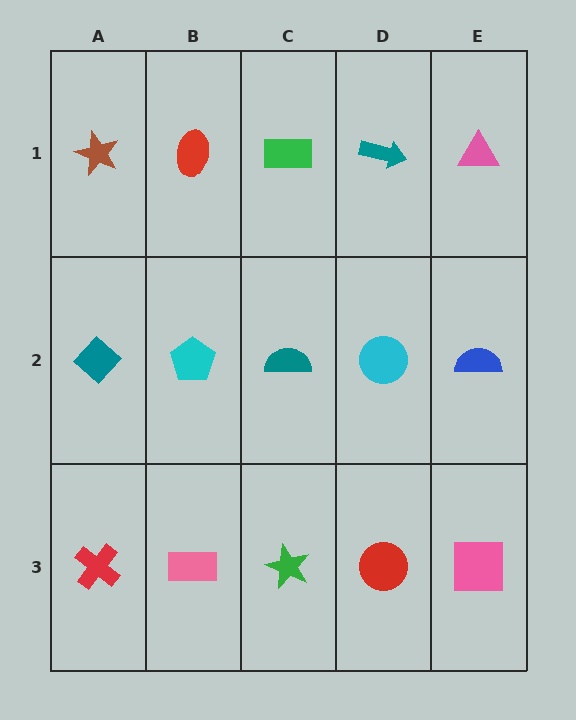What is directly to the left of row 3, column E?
A red circle.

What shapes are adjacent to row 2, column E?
A pink triangle (row 1, column E), a pink square (row 3, column E), a cyan circle (row 2, column D).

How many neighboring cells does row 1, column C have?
3.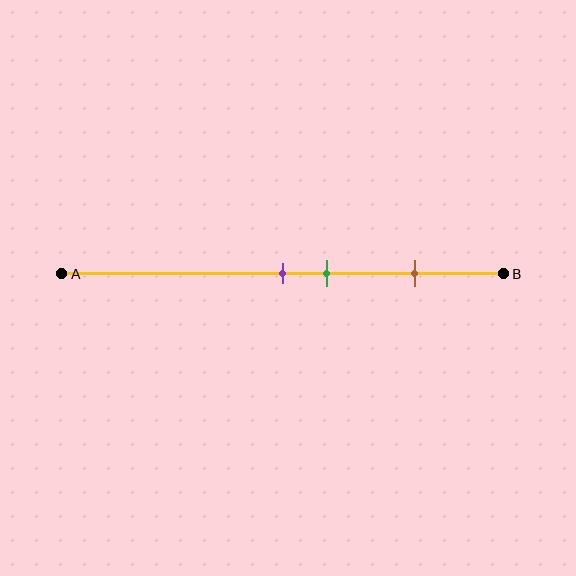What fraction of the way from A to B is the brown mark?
The brown mark is approximately 80% (0.8) of the way from A to B.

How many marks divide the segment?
There are 3 marks dividing the segment.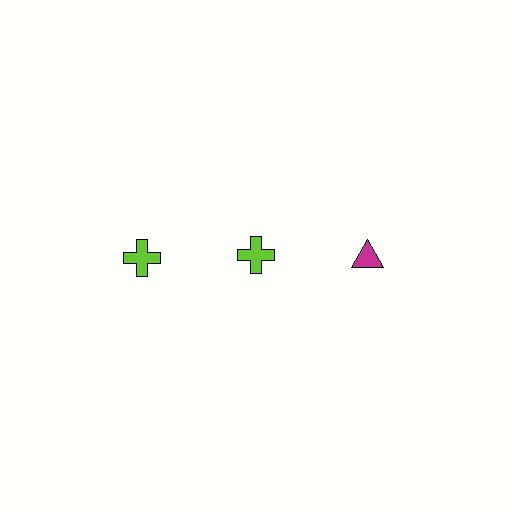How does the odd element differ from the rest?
It differs in both color (magenta instead of lime) and shape (triangle instead of cross).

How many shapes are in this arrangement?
There are 3 shapes arranged in a grid pattern.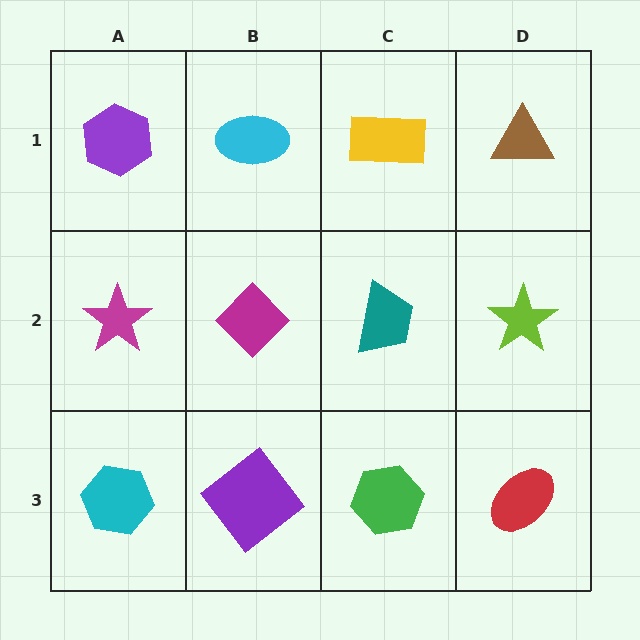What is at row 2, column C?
A teal trapezoid.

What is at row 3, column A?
A cyan hexagon.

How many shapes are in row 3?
4 shapes.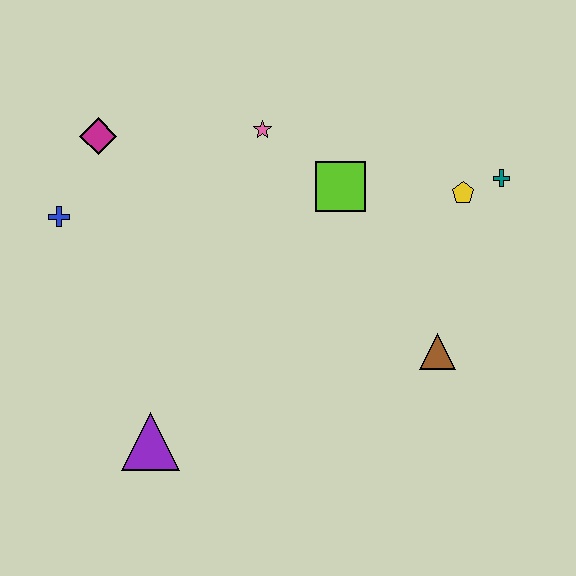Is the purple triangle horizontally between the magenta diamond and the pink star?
Yes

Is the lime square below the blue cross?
No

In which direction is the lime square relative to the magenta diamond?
The lime square is to the right of the magenta diamond.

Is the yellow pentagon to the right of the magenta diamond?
Yes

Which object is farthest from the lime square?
The purple triangle is farthest from the lime square.